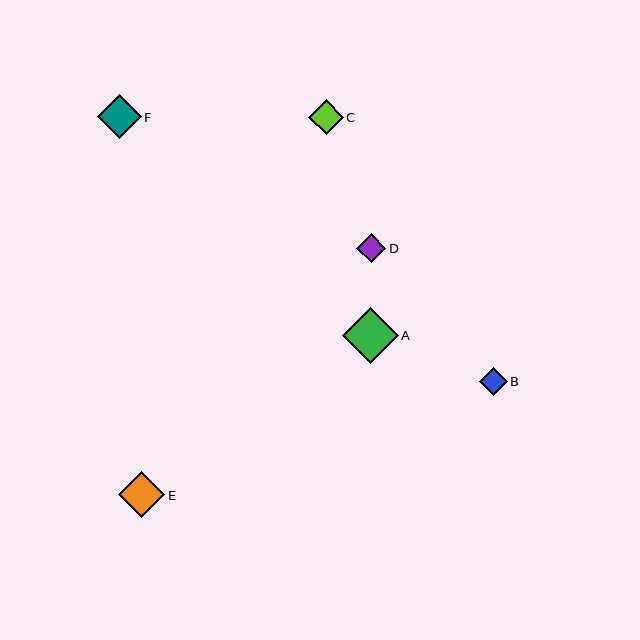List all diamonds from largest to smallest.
From largest to smallest: A, E, F, C, D, B.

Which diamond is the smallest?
Diamond B is the smallest with a size of approximately 28 pixels.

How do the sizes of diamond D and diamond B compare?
Diamond D and diamond B are approximately the same size.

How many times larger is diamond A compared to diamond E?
Diamond A is approximately 1.2 times the size of diamond E.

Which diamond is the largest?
Diamond A is the largest with a size of approximately 56 pixels.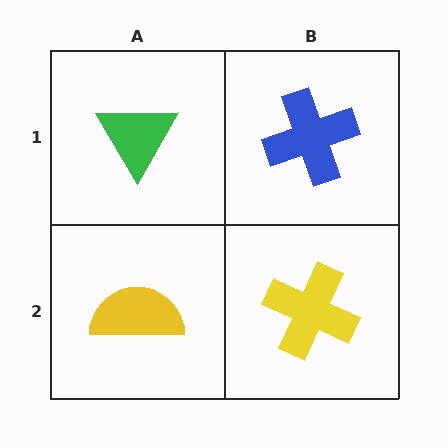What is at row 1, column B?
A blue cross.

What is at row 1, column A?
A green triangle.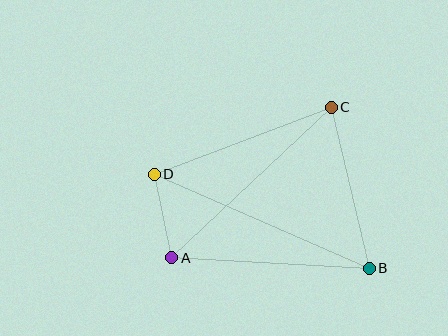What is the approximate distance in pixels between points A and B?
The distance between A and B is approximately 198 pixels.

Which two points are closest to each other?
Points A and D are closest to each other.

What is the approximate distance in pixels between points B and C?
The distance between B and C is approximately 166 pixels.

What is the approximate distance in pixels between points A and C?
The distance between A and C is approximately 220 pixels.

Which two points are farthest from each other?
Points B and D are farthest from each other.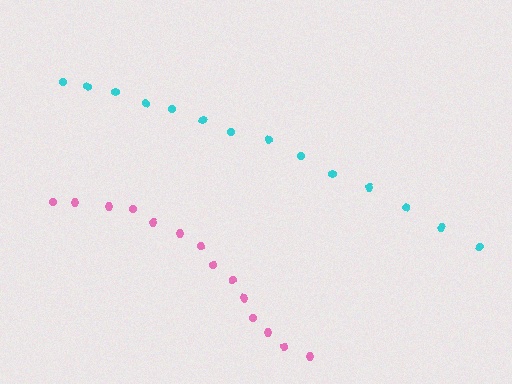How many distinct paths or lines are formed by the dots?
There are 2 distinct paths.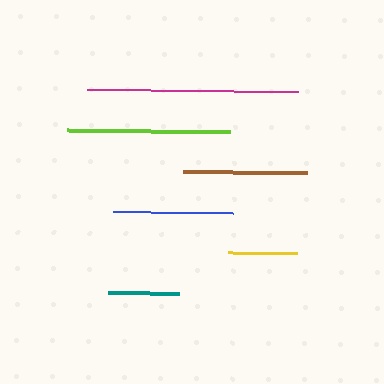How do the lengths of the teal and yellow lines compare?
The teal and yellow lines are approximately the same length.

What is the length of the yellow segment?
The yellow segment is approximately 69 pixels long.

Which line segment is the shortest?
The yellow line is the shortest at approximately 69 pixels.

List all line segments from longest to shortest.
From longest to shortest: magenta, lime, brown, blue, teal, yellow.